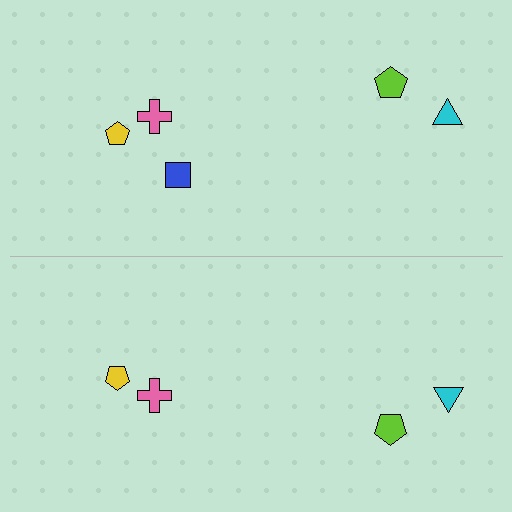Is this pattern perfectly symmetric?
No, the pattern is not perfectly symmetric. A blue square is missing from the bottom side.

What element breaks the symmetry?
A blue square is missing from the bottom side.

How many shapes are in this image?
There are 9 shapes in this image.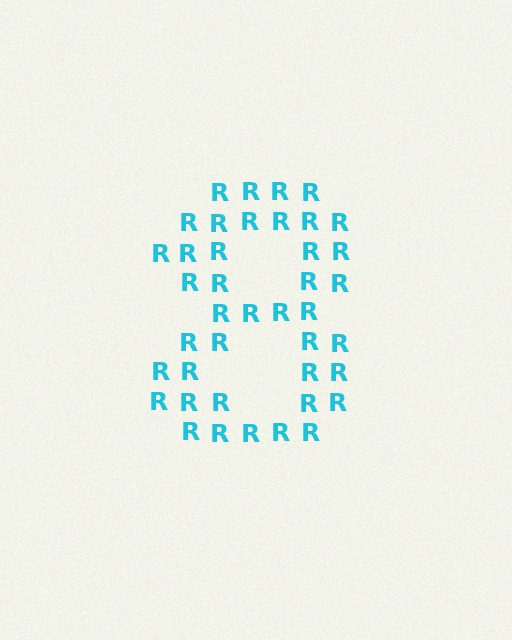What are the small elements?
The small elements are letter R's.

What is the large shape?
The large shape is the digit 8.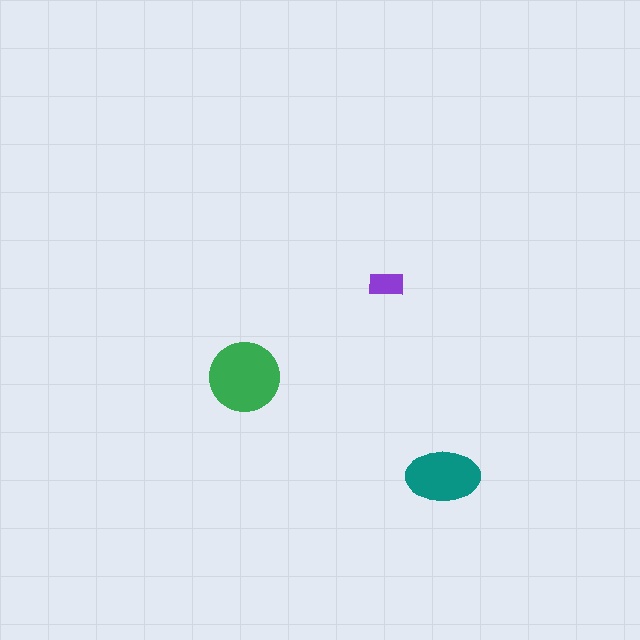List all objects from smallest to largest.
The purple rectangle, the teal ellipse, the green circle.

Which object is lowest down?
The teal ellipse is bottommost.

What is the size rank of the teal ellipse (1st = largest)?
2nd.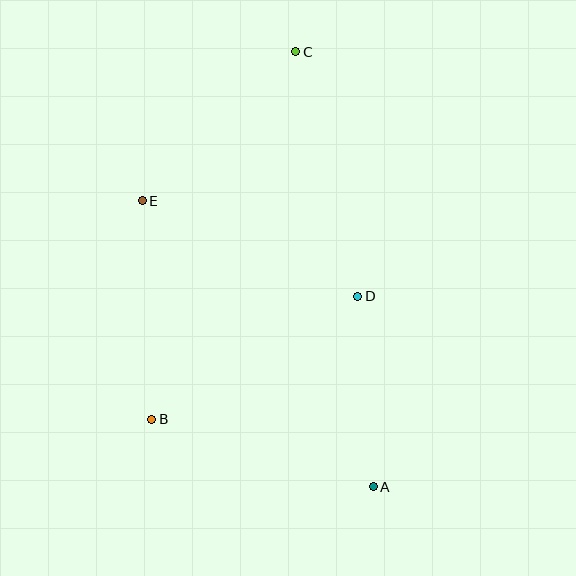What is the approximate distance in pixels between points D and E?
The distance between D and E is approximately 236 pixels.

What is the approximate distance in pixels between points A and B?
The distance between A and B is approximately 232 pixels.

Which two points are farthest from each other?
Points A and C are farthest from each other.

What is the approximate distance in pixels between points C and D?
The distance between C and D is approximately 252 pixels.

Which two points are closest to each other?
Points A and D are closest to each other.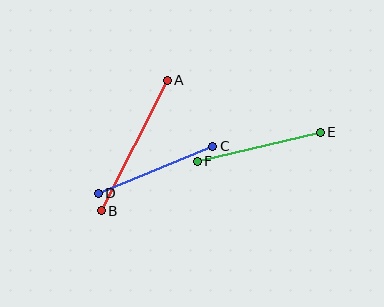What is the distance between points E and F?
The distance is approximately 126 pixels.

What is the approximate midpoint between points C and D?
The midpoint is at approximately (155, 170) pixels.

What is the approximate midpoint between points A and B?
The midpoint is at approximately (134, 146) pixels.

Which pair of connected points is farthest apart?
Points A and B are farthest apart.